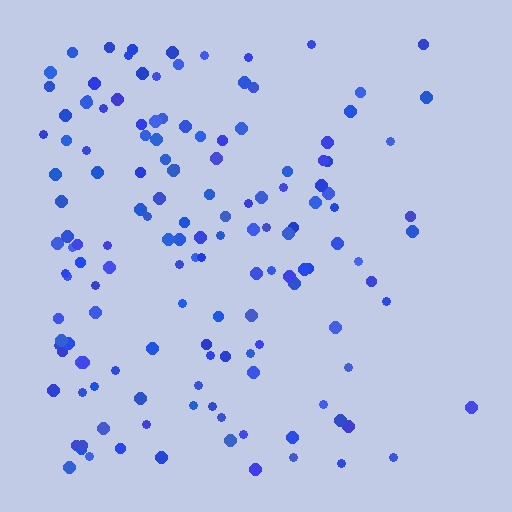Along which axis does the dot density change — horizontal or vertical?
Horizontal.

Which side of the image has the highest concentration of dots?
The left.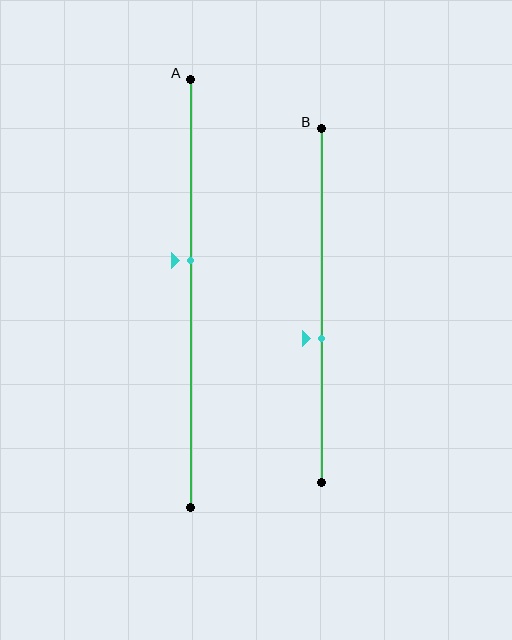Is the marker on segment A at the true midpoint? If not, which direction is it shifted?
No, the marker on segment A is shifted upward by about 8% of the segment length.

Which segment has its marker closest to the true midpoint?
Segment A has its marker closest to the true midpoint.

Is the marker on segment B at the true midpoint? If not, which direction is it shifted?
No, the marker on segment B is shifted downward by about 9% of the segment length.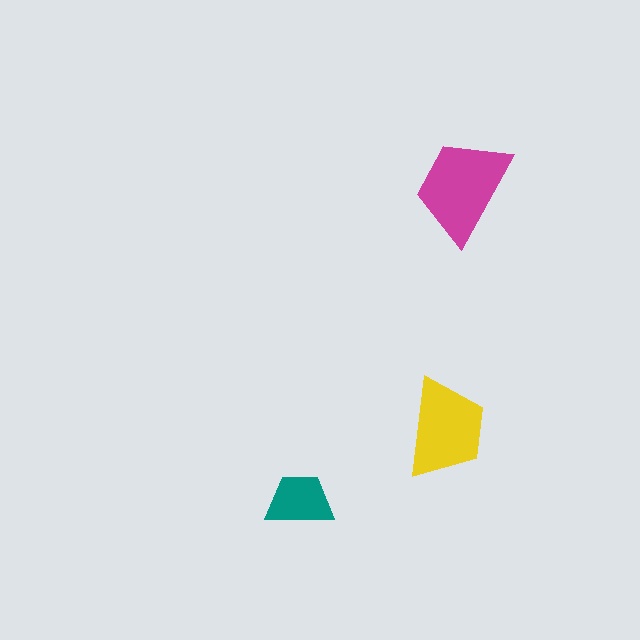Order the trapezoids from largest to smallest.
the magenta one, the yellow one, the teal one.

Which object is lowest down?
The teal trapezoid is bottommost.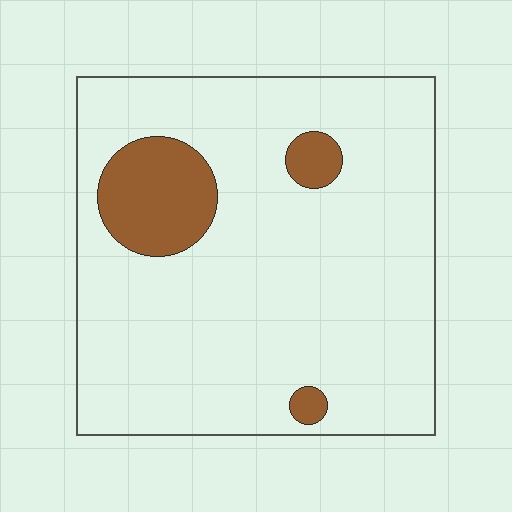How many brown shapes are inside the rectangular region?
3.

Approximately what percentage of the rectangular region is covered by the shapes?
Approximately 10%.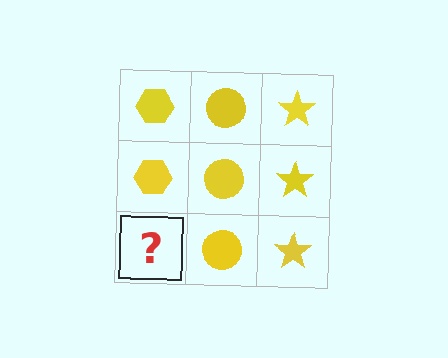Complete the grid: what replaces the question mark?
The question mark should be replaced with a yellow hexagon.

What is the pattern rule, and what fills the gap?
The rule is that each column has a consistent shape. The gap should be filled with a yellow hexagon.